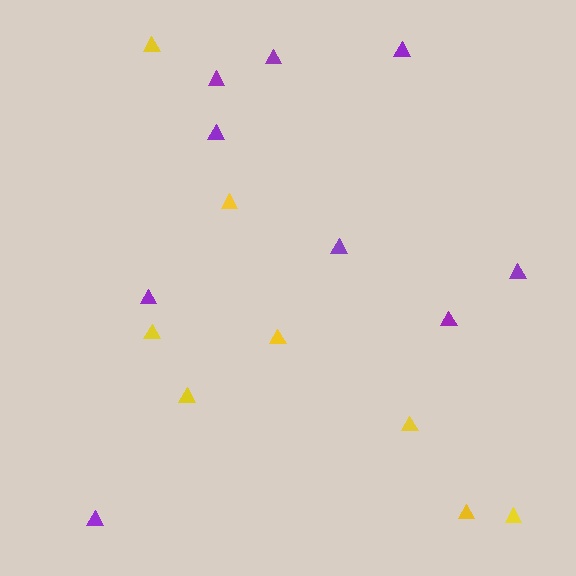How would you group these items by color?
There are 2 groups: one group of yellow triangles (8) and one group of purple triangles (9).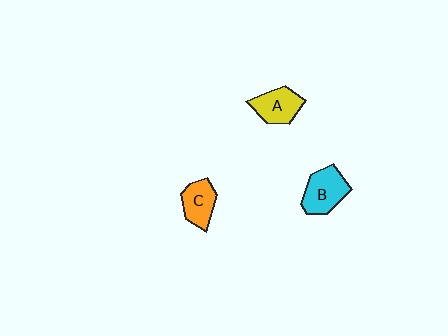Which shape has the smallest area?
Shape C (orange).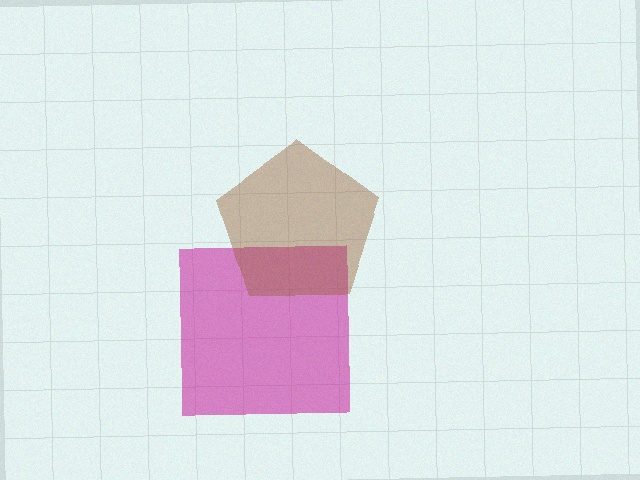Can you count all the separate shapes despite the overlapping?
Yes, there are 2 separate shapes.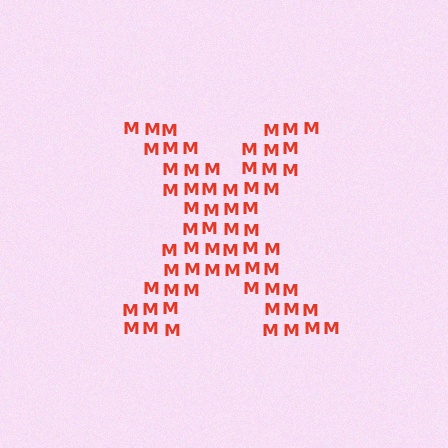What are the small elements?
The small elements are letter M's.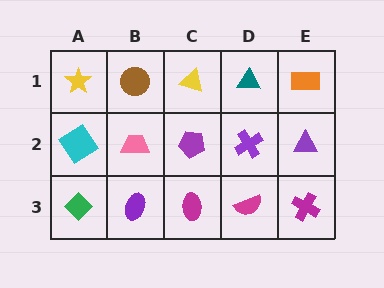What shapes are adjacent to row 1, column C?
A purple pentagon (row 2, column C), a brown circle (row 1, column B), a teal triangle (row 1, column D).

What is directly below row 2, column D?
A magenta semicircle.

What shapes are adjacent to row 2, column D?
A teal triangle (row 1, column D), a magenta semicircle (row 3, column D), a purple pentagon (row 2, column C), a purple triangle (row 2, column E).